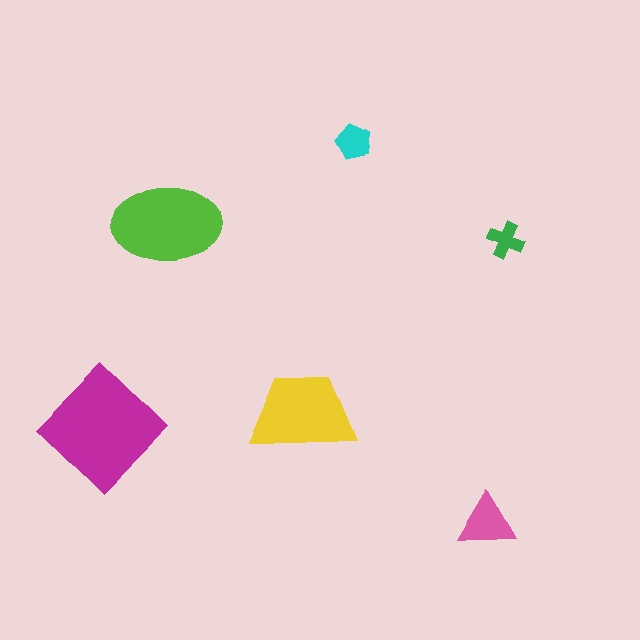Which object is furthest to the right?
The green cross is rightmost.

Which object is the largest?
The magenta diamond.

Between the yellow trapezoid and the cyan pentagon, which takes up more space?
The yellow trapezoid.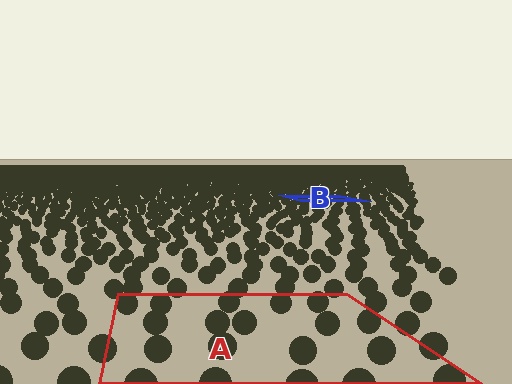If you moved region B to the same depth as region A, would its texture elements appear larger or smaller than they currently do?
They would appear larger. At a closer depth, the same texture elements are projected at a bigger on-screen size.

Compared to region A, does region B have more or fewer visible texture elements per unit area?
Region B has more texture elements per unit area — they are packed more densely because it is farther away.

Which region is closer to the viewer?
Region A is closer. The texture elements there are larger and more spread out.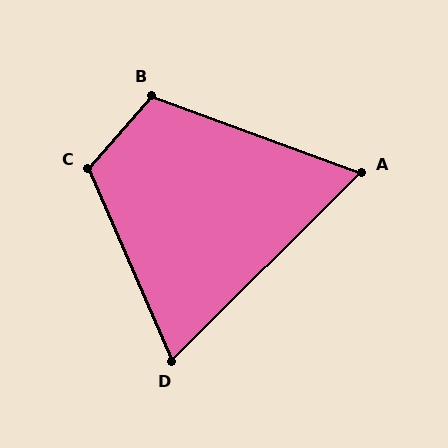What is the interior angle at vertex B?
Approximately 111 degrees (obtuse).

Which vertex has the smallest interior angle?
A, at approximately 65 degrees.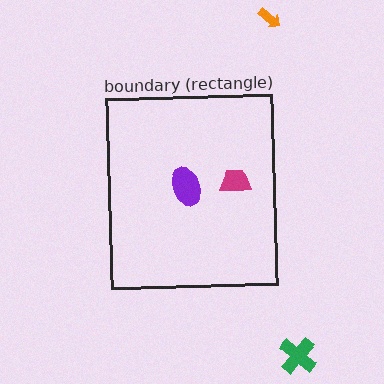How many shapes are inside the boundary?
2 inside, 2 outside.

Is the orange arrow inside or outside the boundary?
Outside.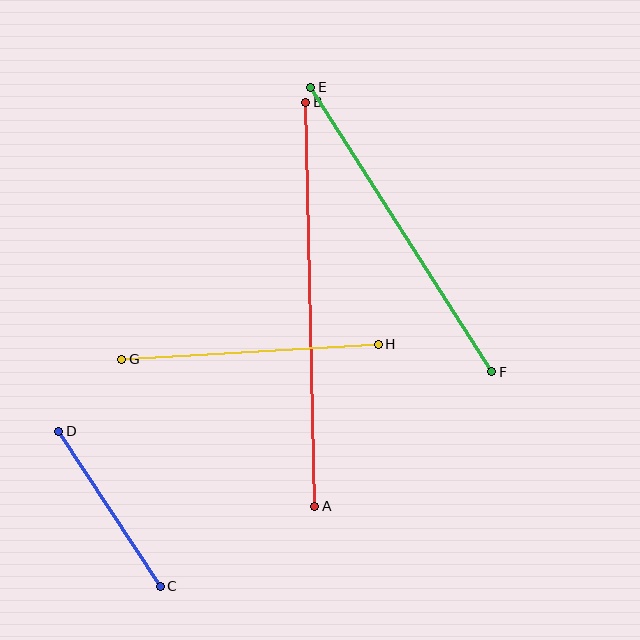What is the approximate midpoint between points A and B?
The midpoint is at approximately (310, 304) pixels.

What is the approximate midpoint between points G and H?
The midpoint is at approximately (250, 352) pixels.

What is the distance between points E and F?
The distance is approximately 337 pixels.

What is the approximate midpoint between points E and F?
The midpoint is at approximately (401, 230) pixels.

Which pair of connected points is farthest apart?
Points A and B are farthest apart.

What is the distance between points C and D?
The distance is approximately 185 pixels.